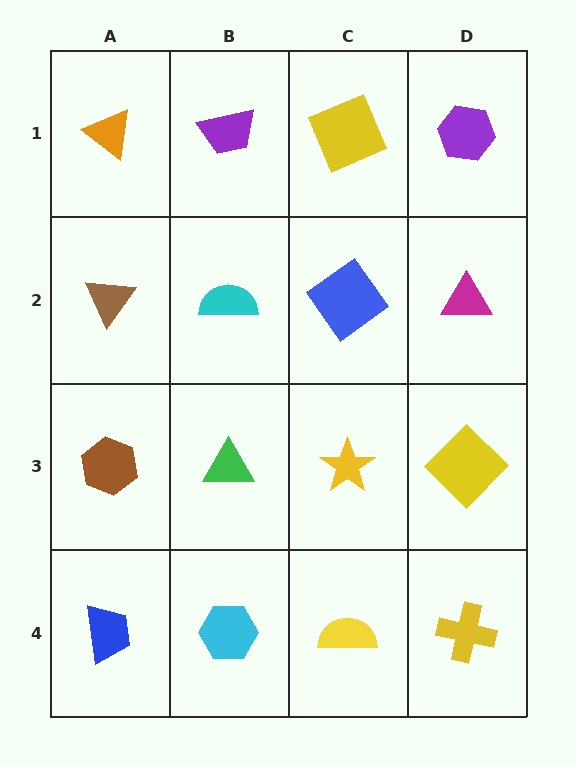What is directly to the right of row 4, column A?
A cyan hexagon.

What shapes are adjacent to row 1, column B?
A cyan semicircle (row 2, column B), an orange triangle (row 1, column A), a yellow square (row 1, column C).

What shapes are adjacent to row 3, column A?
A brown triangle (row 2, column A), a blue trapezoid (row 4, column A), a green triangle (row 3, column B).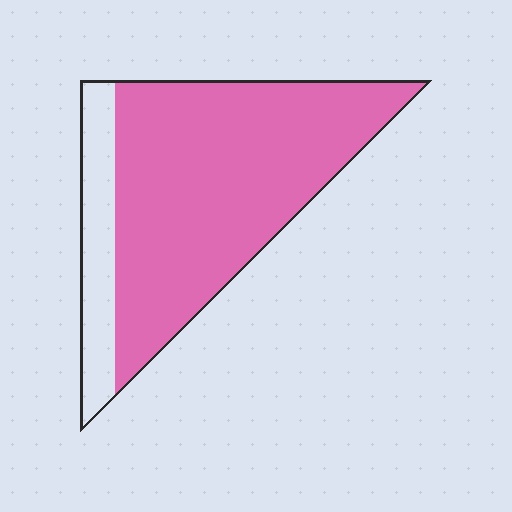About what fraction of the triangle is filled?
About four fifths (4/5).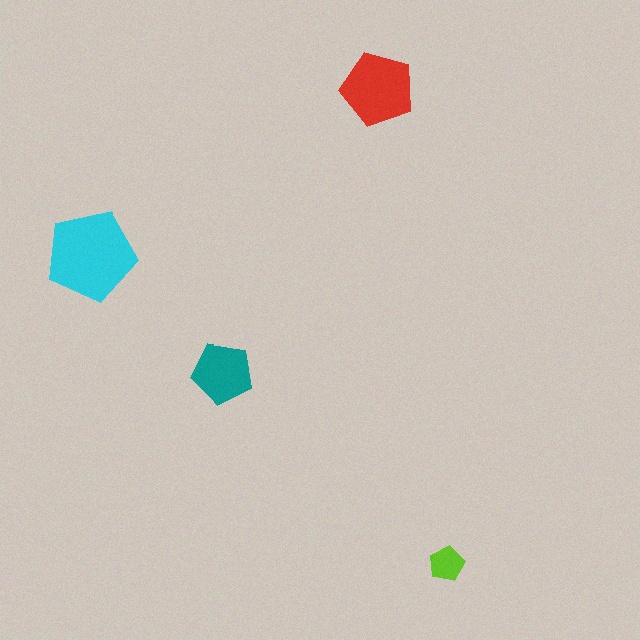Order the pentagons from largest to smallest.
the cyan one, the red one, the teal one, the lime one.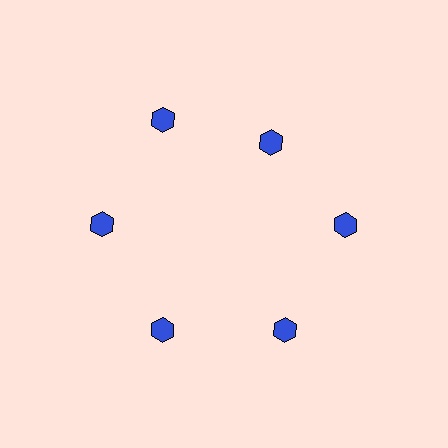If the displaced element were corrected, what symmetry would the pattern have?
It would have 6-fold rotational symmetry — the pattern would map onto itself every 60 degrees.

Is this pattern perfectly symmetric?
No. The 6 blue hexagons are arranged in a ring, but one element near the 1 o'clock position is pulled inward toward the center, breaking the 6-fold rotational symmetry.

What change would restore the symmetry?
The symmetry would be restored by moving it outward, back onto the ring so that all 6 hexagons sit at equal angles and equal distance from the center.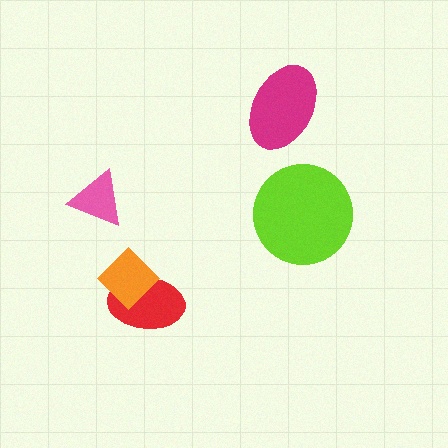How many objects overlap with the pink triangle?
0 objects overlap with the pink triangle.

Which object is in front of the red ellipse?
The orange diamond is in front of the red ellipse.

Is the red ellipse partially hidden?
Yes, it is partially covered by another shape.